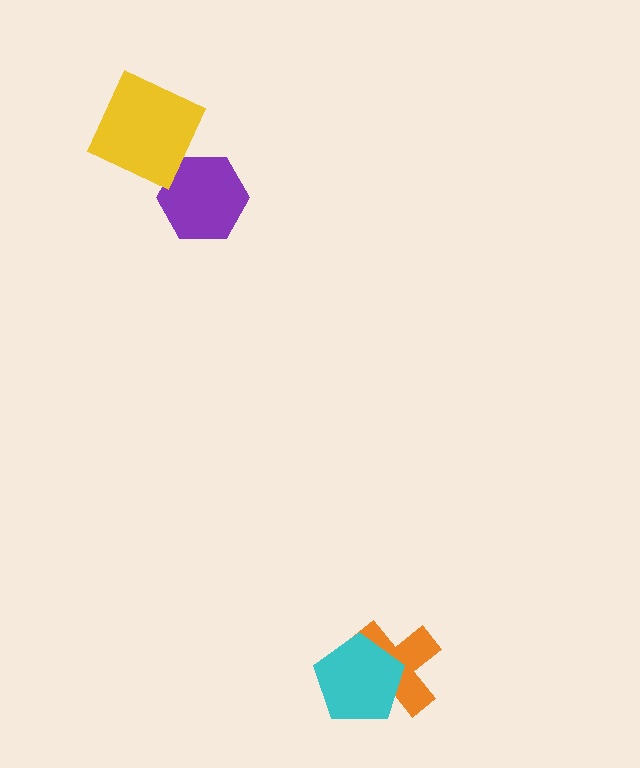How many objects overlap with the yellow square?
0 objects overlap with the yellow square.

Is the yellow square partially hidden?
No, no other shape covers it.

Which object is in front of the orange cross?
The cyan pentagon is in front of the orange cross.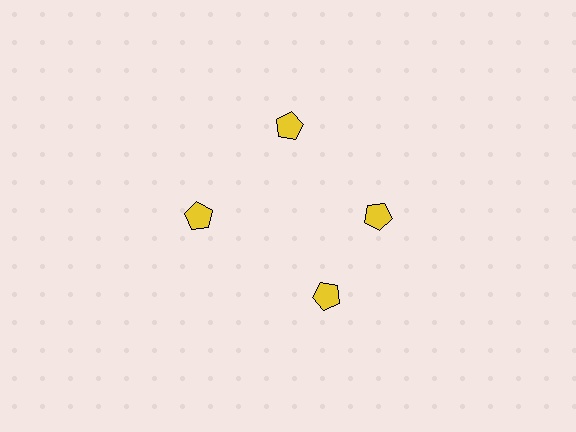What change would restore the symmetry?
The symmetry would be restored by rotating it back into even spacing with its neighbors so that all 4 pentagons sit at equal angles and equal distance from the center.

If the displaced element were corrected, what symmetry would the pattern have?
It would have 4-fold rotational symmetry — the pattern would map onto itself every 90 degrees.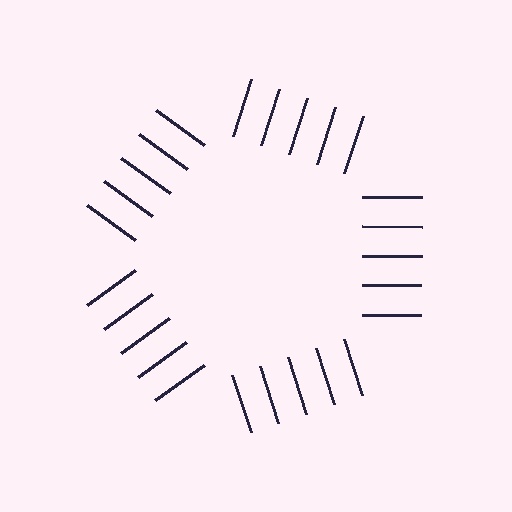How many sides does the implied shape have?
5 sides — the line-ends trace a pentagon.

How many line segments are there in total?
25 — 5 along each of the 5 edges.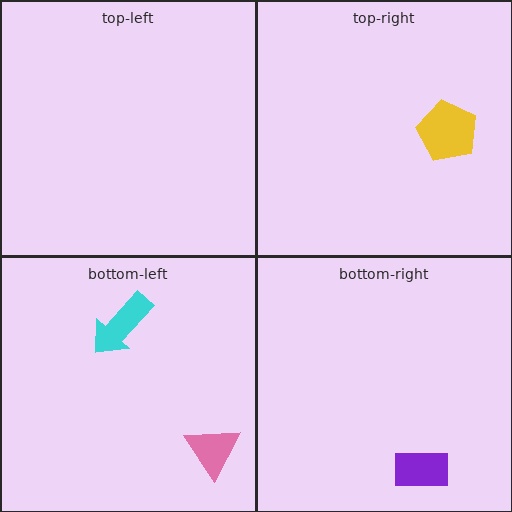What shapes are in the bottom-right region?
The purple rectangle.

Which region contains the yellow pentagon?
The top-right region.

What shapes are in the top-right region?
The yellow pentagon.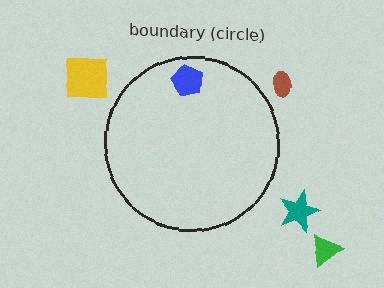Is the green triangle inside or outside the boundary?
Outside.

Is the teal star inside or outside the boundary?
Outside.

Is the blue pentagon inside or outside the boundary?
Inside.